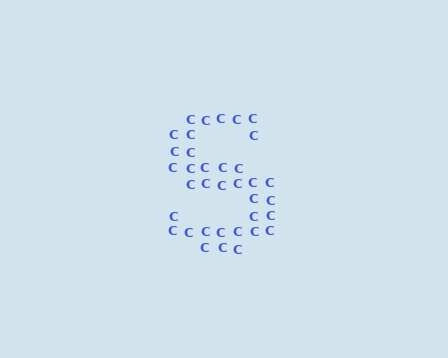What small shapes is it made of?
It is made of small letter C's.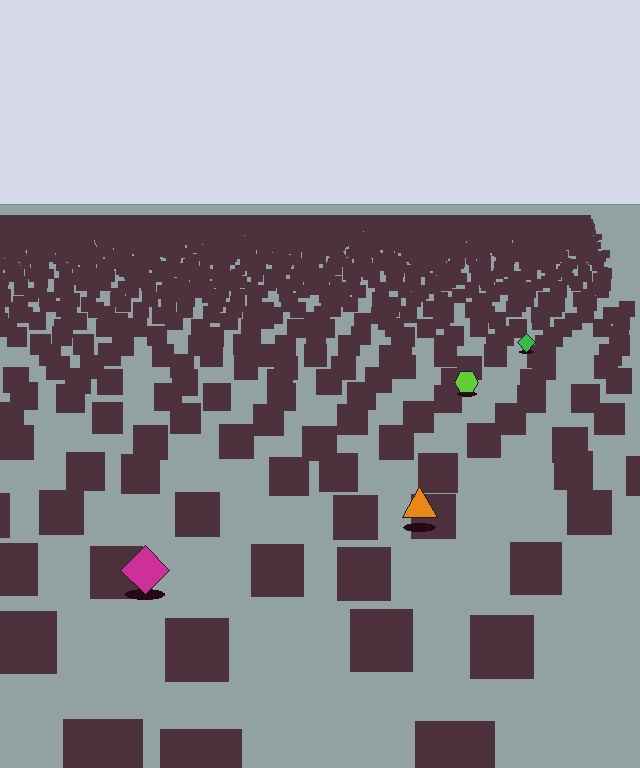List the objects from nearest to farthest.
From nearest to farthest: the magenta diamond, the orange triangle, the lime hexagon, the green diamond.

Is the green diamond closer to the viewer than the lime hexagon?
No. The lime hexagon is closer — you can tell from the texture gradient: the ground texture is coarser near it.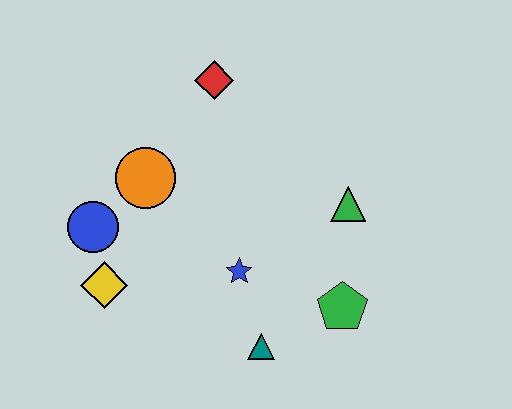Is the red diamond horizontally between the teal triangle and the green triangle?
No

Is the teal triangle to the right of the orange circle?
Yes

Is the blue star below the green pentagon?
No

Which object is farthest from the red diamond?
The teal triangle is farthest from the red diamond.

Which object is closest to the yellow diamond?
The blue circle is closest to the yellow diamond.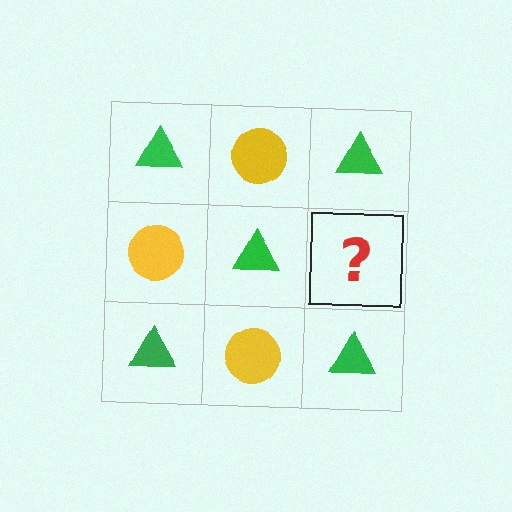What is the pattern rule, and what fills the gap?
The rule is that it alternates green triangle and yellow circle in a checkerboard pattern. The gap should be filled with a yellow circle.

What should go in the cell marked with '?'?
The missing cell should contain a yellow circle.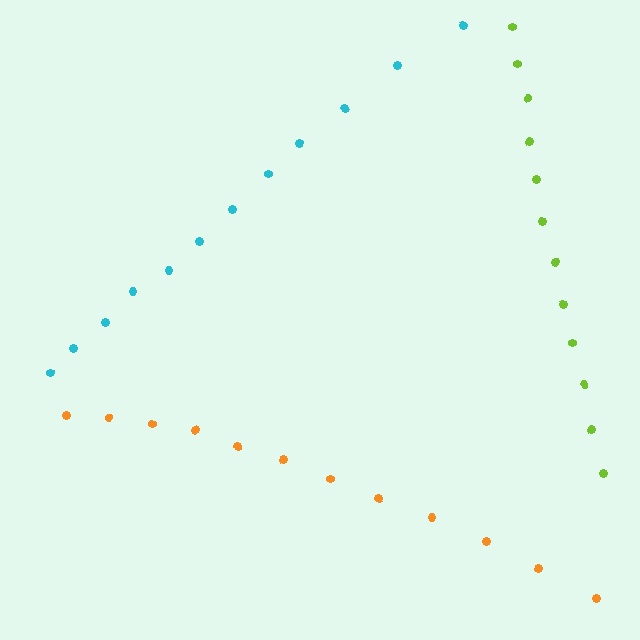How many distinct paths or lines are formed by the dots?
There are 3 distinct paths.